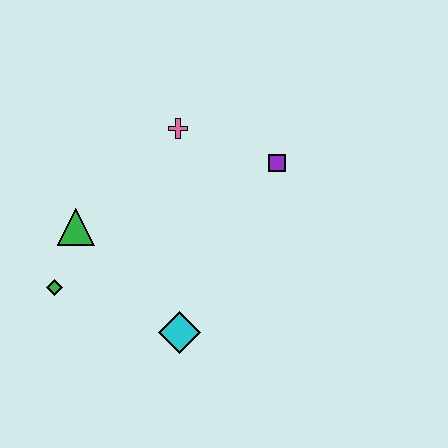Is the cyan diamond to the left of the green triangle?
No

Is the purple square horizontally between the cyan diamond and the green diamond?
No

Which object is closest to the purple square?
The pink cross is closest to the purple square.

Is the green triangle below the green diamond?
No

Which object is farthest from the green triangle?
The purple square is farthest from the green triangle.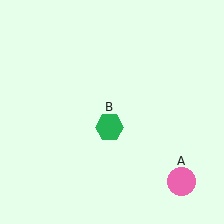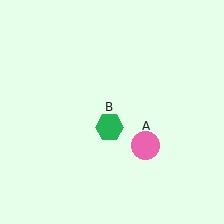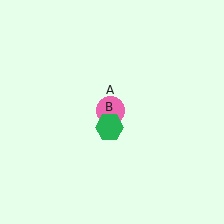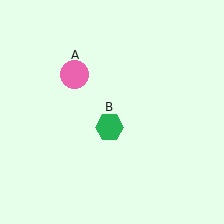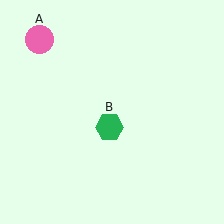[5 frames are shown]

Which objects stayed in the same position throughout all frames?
Green hexagon (object B) remained stationary.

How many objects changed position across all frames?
1 object changed position: pink circle (object A).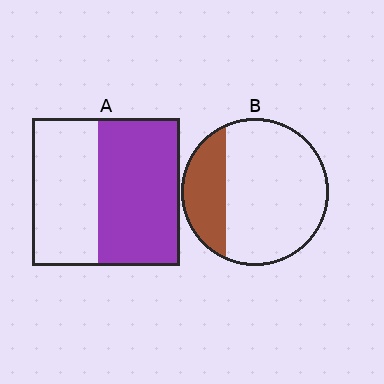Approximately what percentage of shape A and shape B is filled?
A is approximately 55% and B is approximately 25%.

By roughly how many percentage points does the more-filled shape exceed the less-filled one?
By roughly 30 percentage points (A over B).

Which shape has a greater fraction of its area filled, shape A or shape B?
Shape A.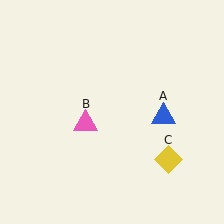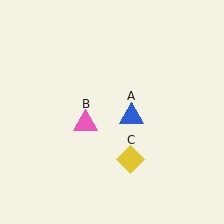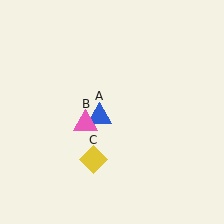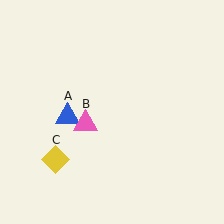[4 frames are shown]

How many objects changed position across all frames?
2 objects changed position: blue triangle (object A), yellow diamond (object C).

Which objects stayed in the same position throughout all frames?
Pink triangle (object B) remained stationary.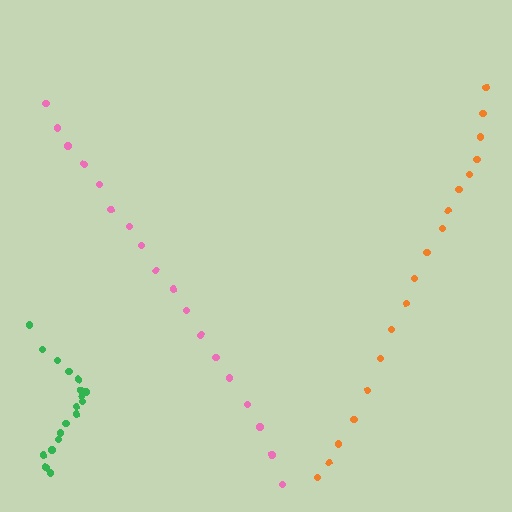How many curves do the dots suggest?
There are 3 distinct paths.